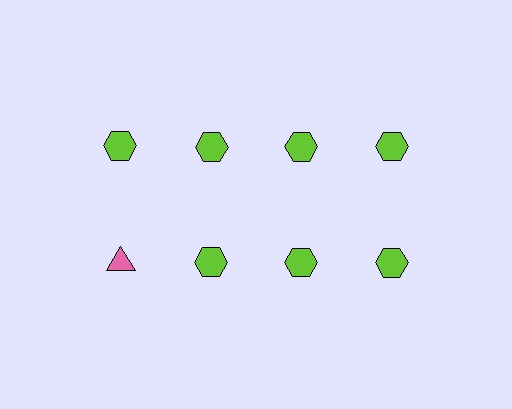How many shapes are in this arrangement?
There are 8 shapes arranged in a grid pattern.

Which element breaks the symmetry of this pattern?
The pink triangle in the second row, leftmost column breaks the symmetry. All other shapes are lime hexagons.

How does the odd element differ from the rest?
It differs in both color (pink instead of lime) and shape (triangle instead of hexagon).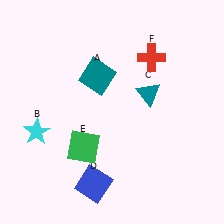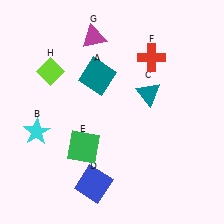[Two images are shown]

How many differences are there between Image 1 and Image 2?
There are 2 differences between the two images.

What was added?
A magenta triangle (G), a lime diamond (H) were added in Image 2.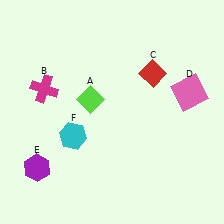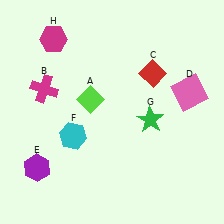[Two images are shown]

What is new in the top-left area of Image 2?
A magenta hexagon (H) was added in the top-left area of Image 2.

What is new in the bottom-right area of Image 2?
A green star (G) was added in the bottom-right area of Image 2.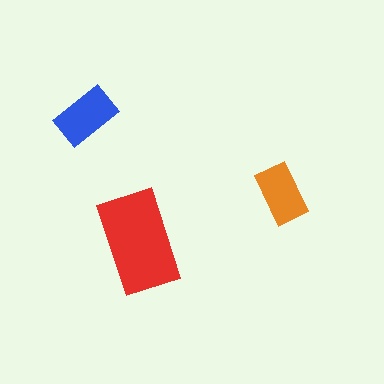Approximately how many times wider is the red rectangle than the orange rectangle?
About 1.5 times wider.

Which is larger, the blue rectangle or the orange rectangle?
The blue one.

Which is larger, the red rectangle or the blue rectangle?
The red one.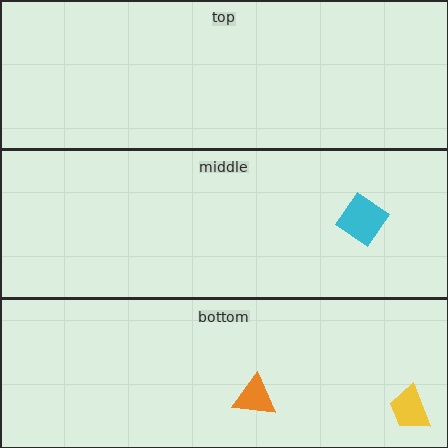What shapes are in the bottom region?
The orange triangle, the yellow trapezoid.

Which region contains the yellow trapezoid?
The bottom region.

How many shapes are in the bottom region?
2.